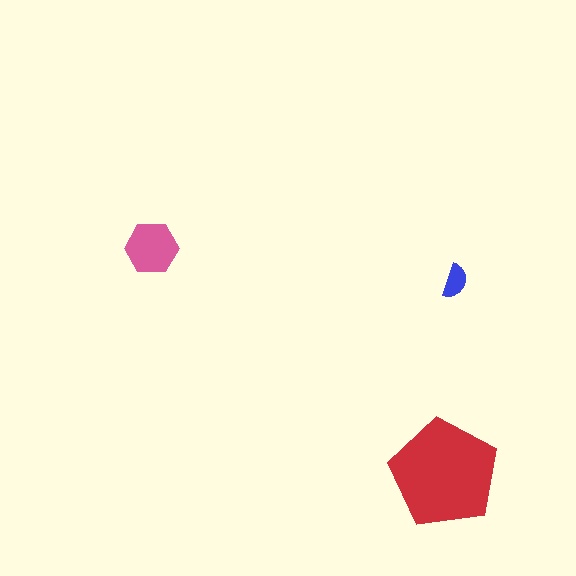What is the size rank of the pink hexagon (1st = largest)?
2nd.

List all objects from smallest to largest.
The blue semicircle, the pink hexagon, the red pentagon.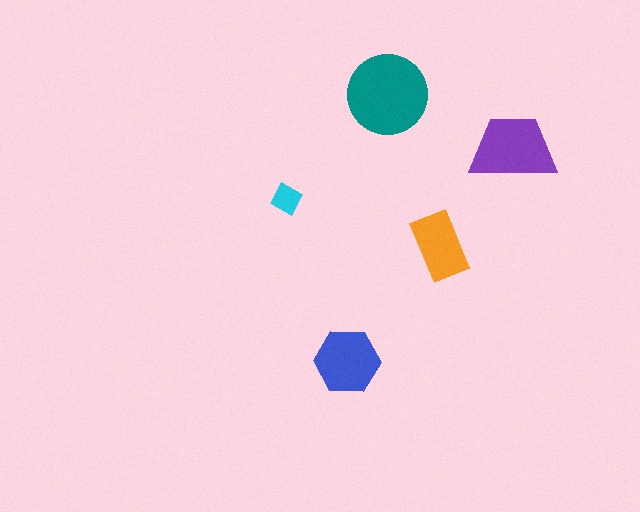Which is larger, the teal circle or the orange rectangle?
The teal circle.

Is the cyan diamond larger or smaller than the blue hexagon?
Smaller.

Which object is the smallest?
The cyan diamond.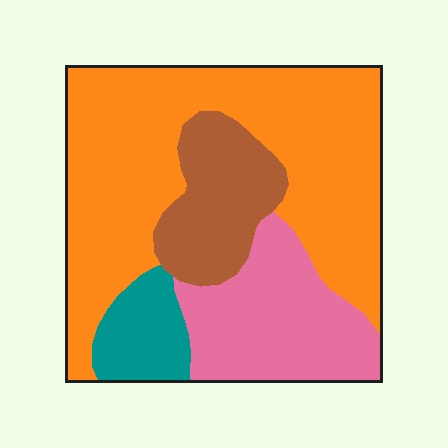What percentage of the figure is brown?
Brown covers about 15% of the figure.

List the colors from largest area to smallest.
From largest to smallest: orange, pink, brown, teal.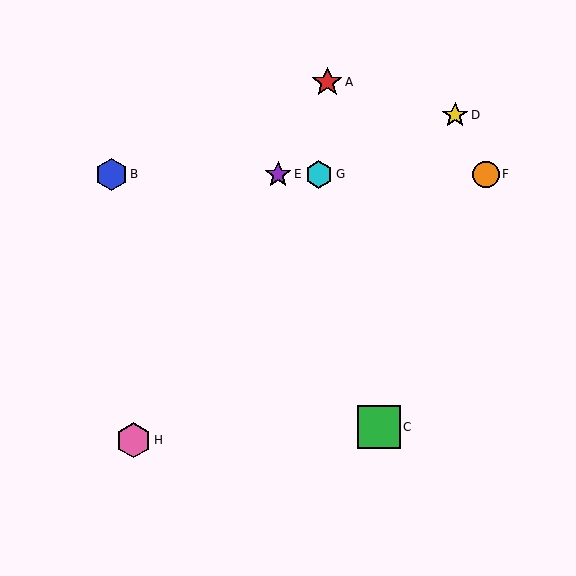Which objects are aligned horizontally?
Objects B, E, F, G are aligned horizontally.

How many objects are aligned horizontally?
4 objects (B, E, F, G) are aligned horizontally.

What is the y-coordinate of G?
Object G is at y≈174.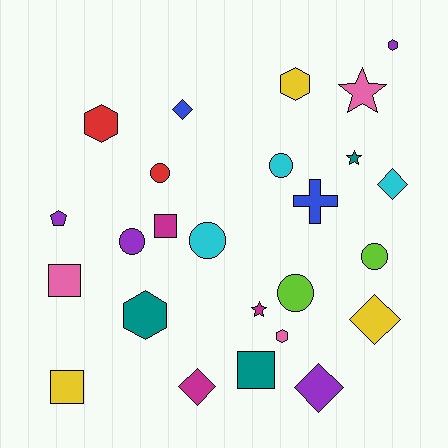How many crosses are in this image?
There is 1 cross.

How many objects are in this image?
There are 25 objects.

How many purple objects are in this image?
There are 4 purple objects.